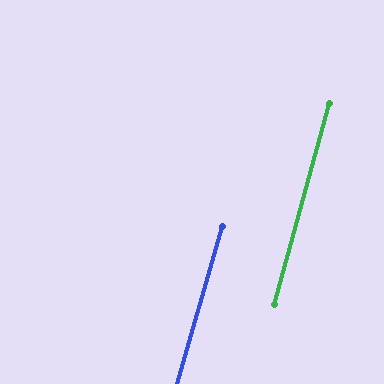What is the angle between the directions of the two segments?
Approximately 0 degrees.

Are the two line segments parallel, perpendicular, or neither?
Parallel — their directions differ by only 0.5°.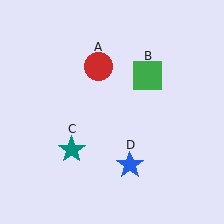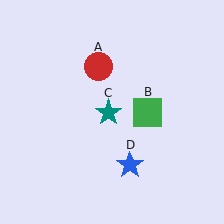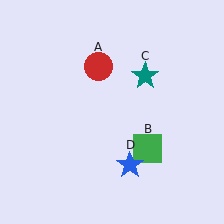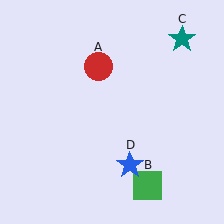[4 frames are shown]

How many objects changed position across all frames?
2 objects changed position: green square (object B), teal star (object C).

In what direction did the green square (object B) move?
The green square (object B) moved down.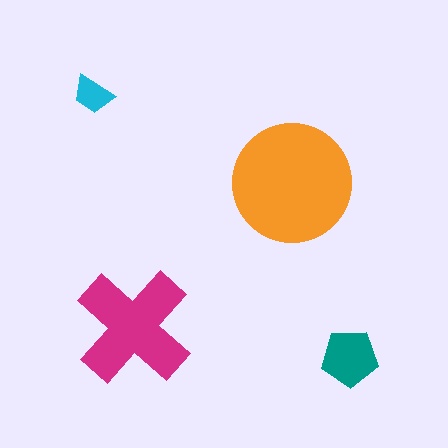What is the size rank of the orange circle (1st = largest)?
1st.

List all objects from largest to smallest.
The orange circle, the magenta cross, the teal pentagon, the cyan trapezoid.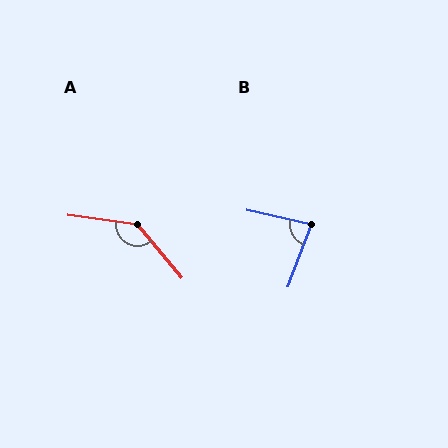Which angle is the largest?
A, at approximately 137 degrees.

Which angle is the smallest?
B, at approximately 82 degrees.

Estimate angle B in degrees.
Approximately 82 degrees.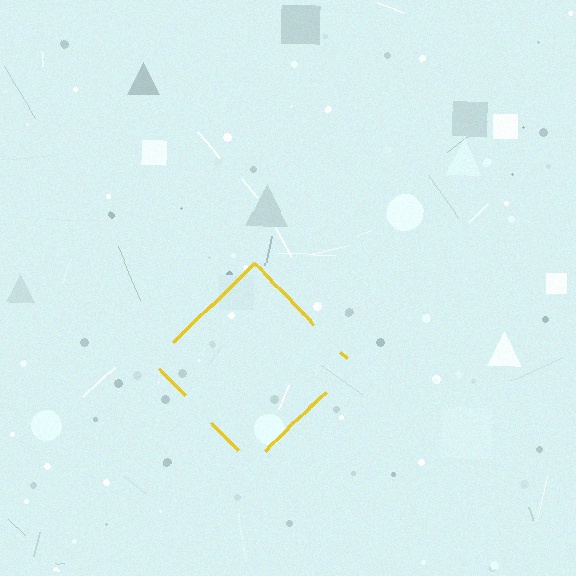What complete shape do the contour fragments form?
The contour fragments form a diamond.